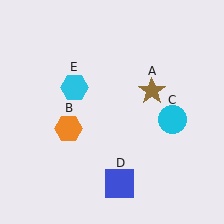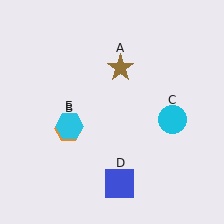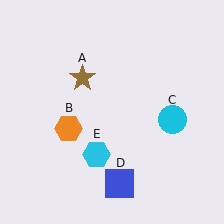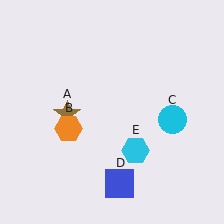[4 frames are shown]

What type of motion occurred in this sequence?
The brown star (object A), cyan hexagon (object E) rotated counterclockwise around the center of the scene.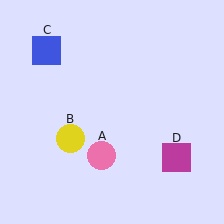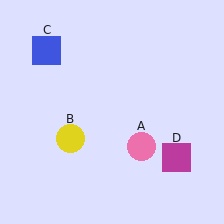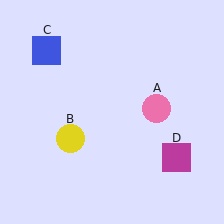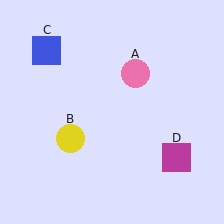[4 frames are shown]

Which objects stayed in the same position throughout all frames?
Yellow circle (object B) and blue square (object C) and magenta square (object D) remained stationary.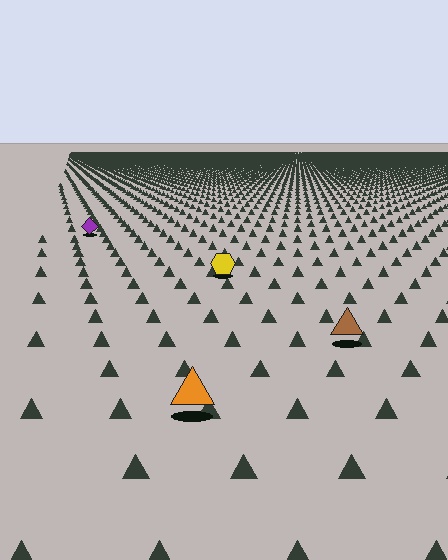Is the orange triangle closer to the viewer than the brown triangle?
Yes. The orange triangle is closer — you can tell from the texture gradient: the ground texture is coarser near it.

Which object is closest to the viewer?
The orange triangle is closest. The texture marks near it are larger and more spread out.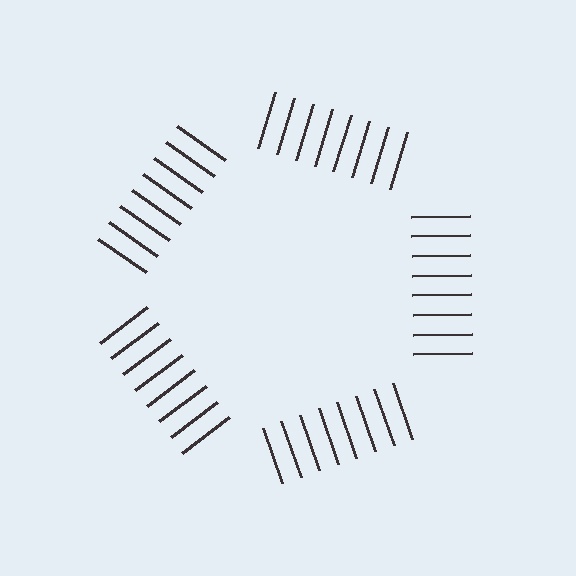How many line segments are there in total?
40 — 8 along each of the 5 edges.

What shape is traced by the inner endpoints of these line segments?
An illusory pentagon — the line segments terminate on its edges but no continuous stroke is drawn.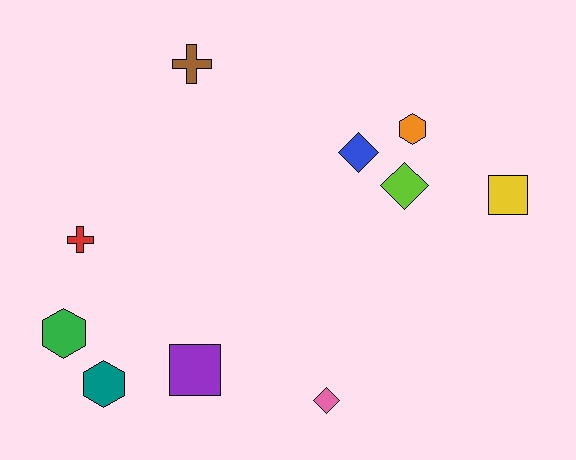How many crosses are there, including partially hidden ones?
There are 2 crosses.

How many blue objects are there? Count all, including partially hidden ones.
There is 1 blue object.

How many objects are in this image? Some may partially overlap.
There are 10 objects.